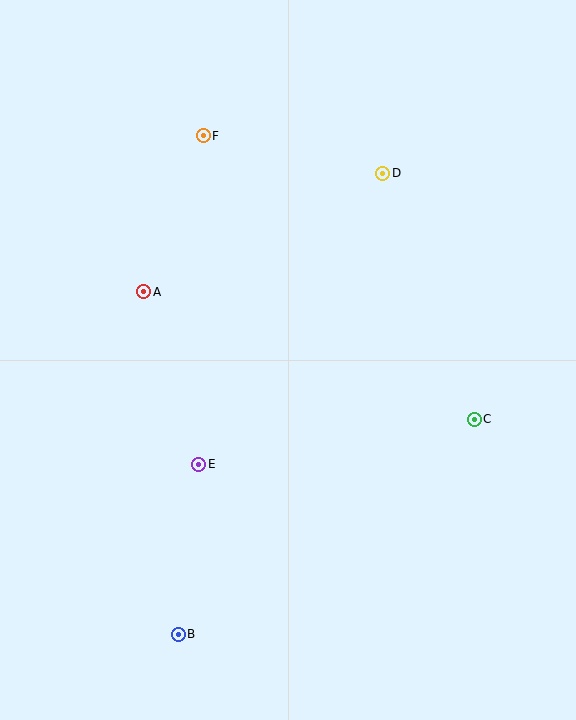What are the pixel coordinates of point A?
Point A is at (144, 292).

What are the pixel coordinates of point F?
Point F is at (203, 136).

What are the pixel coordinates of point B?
Point B is at (178, 634).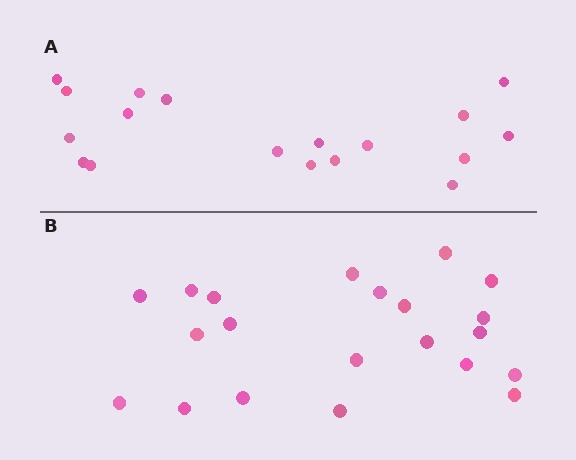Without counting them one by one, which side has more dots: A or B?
Region B (the bottom region) has more dots.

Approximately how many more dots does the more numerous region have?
Region B has just a few more — roughly 2 or 3 more dots than region A.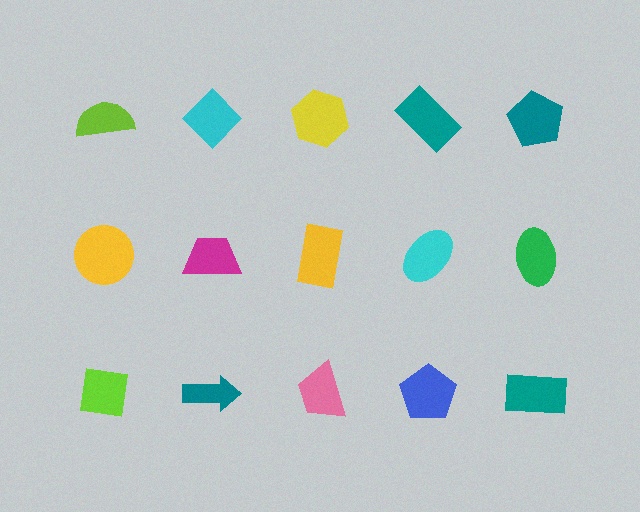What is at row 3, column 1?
A lime square.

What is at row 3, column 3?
A pink trapezoid.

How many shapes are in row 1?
5 shapes.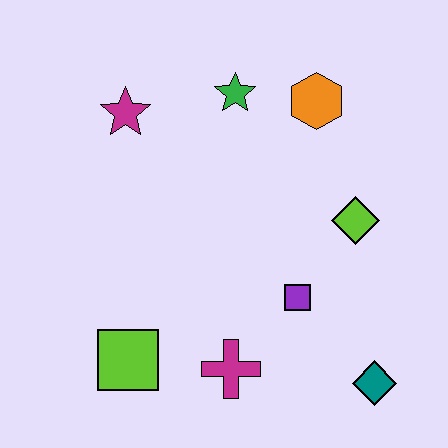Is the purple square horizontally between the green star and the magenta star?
No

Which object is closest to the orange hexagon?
The green star is closest to the orange hexagon.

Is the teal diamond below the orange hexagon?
Yes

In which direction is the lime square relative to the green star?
The lime square is below the green star.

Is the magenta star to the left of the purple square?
Yes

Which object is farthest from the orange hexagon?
The lime square is farthest from the orange hexagon.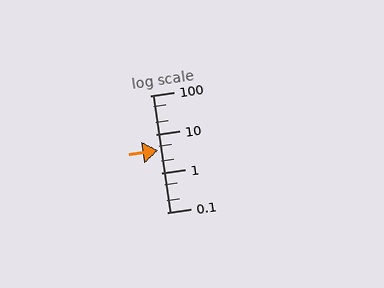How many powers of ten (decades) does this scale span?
The scale spans 3 decades, from 0.1 to 100.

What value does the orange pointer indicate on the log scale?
The pointer indicates approximately 3.9.